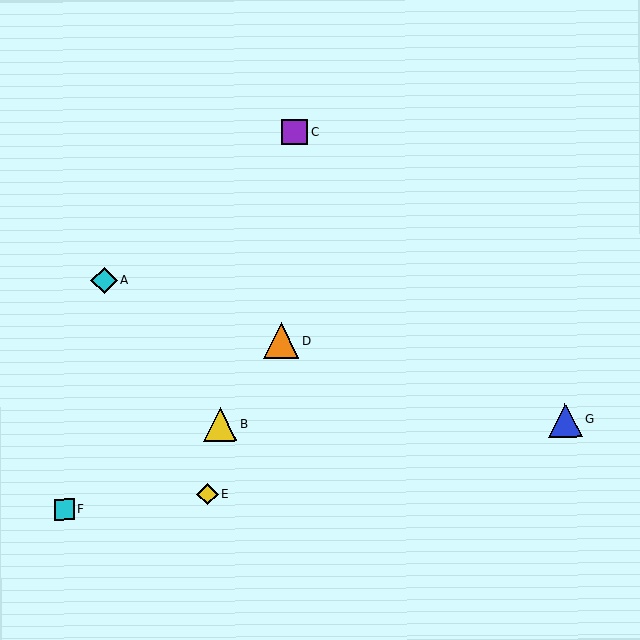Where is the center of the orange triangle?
The center of the orange triangle is at (281, 341).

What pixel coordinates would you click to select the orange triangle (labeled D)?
Click at (281, 341) to select the orange triangle D.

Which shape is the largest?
The orange triangle (labeled D) is the largest.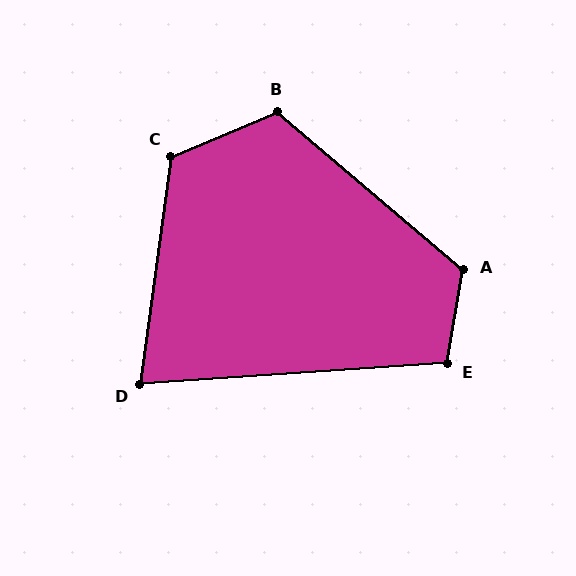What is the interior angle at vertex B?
Approximately 117 degrees (obtuse).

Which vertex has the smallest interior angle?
D, at approximately 79 degrees.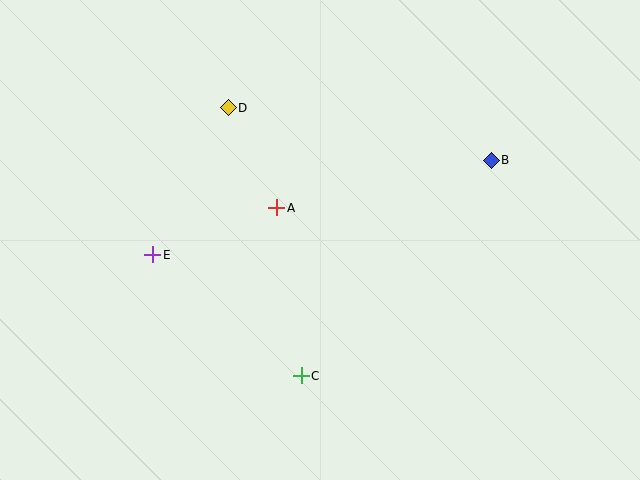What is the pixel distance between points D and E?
The distance between D and E is 166 pixels.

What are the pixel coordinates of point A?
Point A is at (277, 208).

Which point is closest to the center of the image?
Point A at (277, 208) is closest to the center.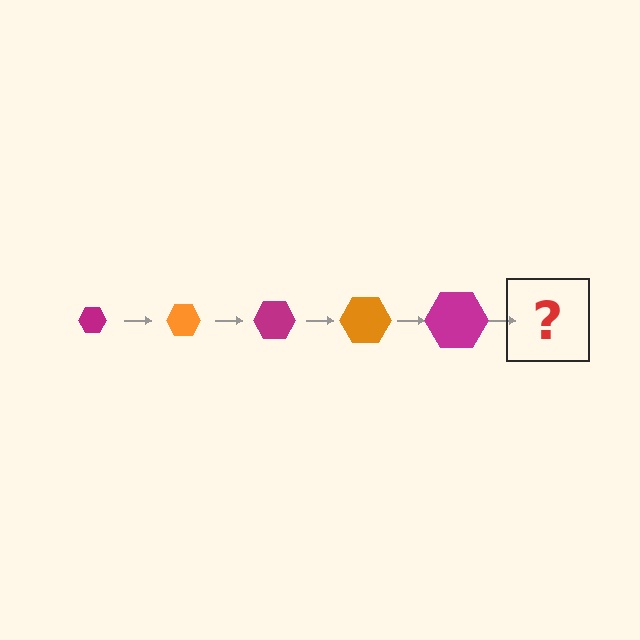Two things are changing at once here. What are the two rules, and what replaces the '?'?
The two rules are that the hexagon grows larger each step and the color cycles through magenta and orange. The '?' should be an orange hexagon, larger than the previous one.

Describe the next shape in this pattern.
It should be an orange hexagon, larger than the previous one.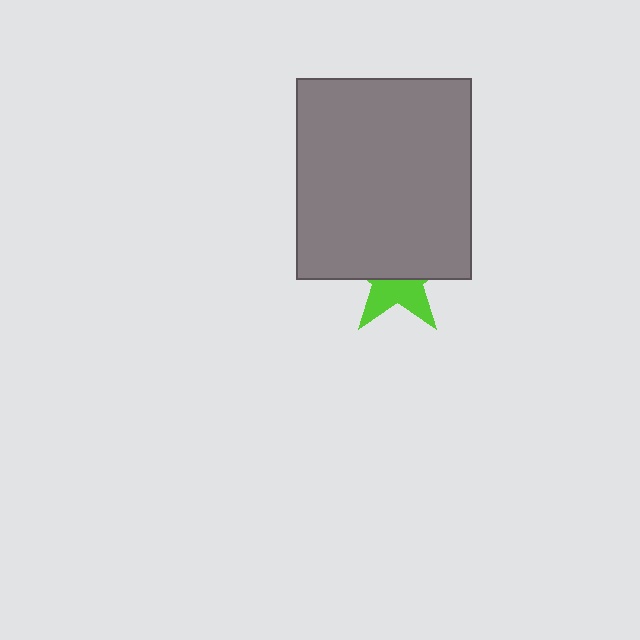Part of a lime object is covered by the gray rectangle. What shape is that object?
It is a star.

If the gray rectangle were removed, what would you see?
You would see the complete lime star.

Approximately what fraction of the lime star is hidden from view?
Roughly 58% of the lime star is hidden behind the gray rectangle.